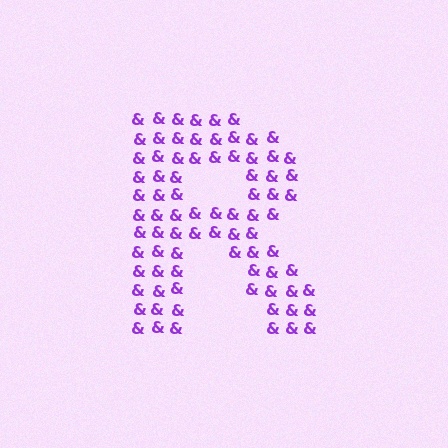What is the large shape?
The large shape is the letter R.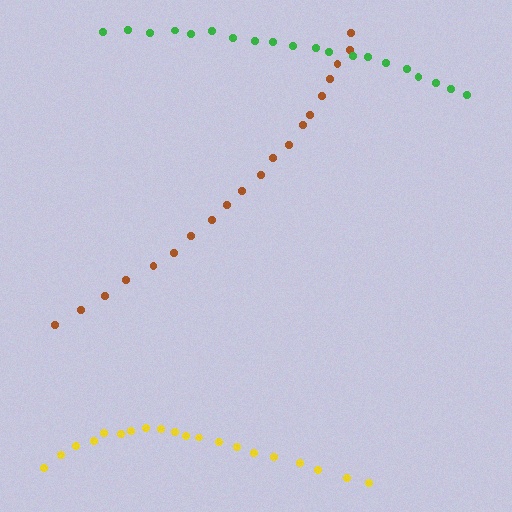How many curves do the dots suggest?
There are 3 distinct paths.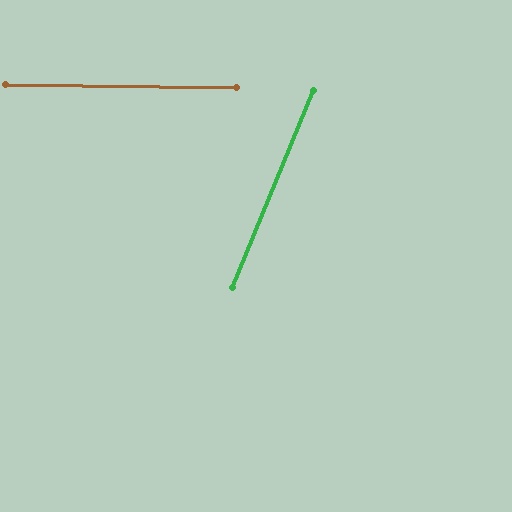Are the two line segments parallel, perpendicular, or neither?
Neither parallel nor perpendicular — they differ by about 69°.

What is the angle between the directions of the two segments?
Approximately 69 degrees.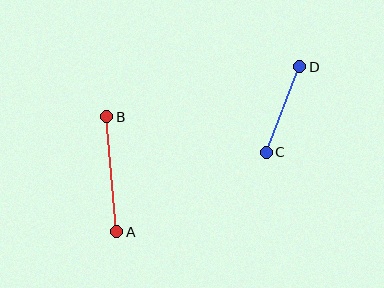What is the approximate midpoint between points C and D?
The midpoint is at approximately (283, 109) pixels.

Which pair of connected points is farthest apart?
Points A and B are farthest apart.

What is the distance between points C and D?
The distance is approximately 92 pixels.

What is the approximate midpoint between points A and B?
The midpoint is at approximately (112, 174) pixels.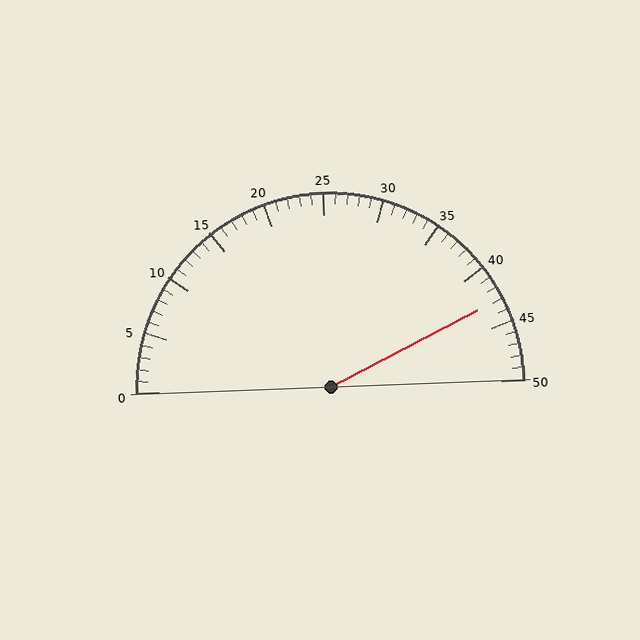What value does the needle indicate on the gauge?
The needle indicates approximately 43.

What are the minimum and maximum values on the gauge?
The gauge ranges from 0 to 50.